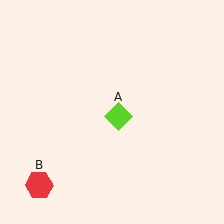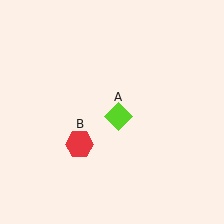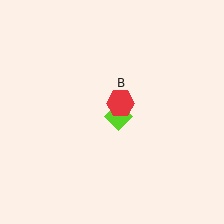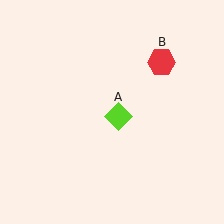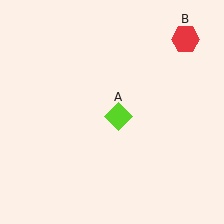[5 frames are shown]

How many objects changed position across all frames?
1 object changed position: red hexagon (object B).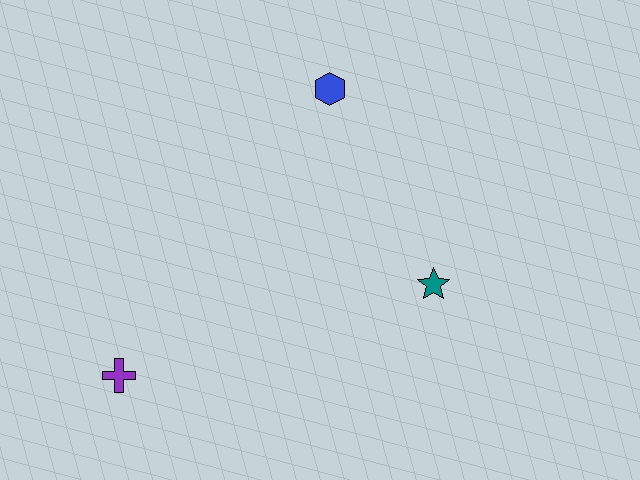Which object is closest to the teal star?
The blue hexagon is closest to the teal star.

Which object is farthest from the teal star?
The purple cross is farthest from the teal star.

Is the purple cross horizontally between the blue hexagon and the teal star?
No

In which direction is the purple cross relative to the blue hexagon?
The purple cross is below the blue hexagon.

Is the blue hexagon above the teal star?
Yes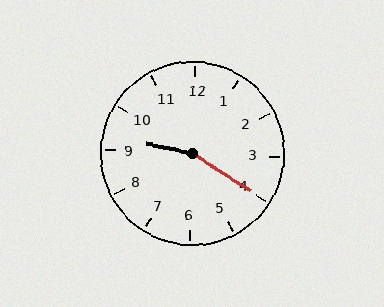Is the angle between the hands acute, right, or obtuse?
It is obtuse.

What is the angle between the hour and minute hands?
Approximately 160 degrees.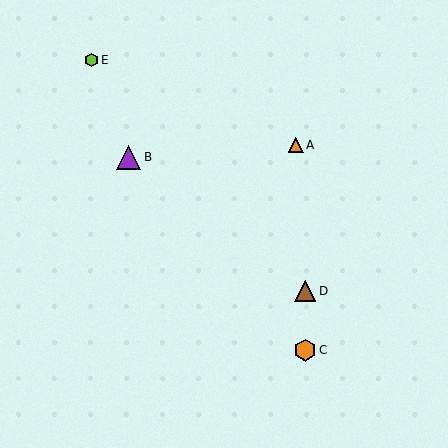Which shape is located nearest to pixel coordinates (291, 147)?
The orange triangle (labeled A) at (296, 145) is nearest to that location.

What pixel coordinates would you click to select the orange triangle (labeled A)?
Click at (296, 145) to select the orange triangle A.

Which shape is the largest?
The purple triangle (labeled B) is the largest.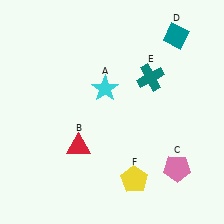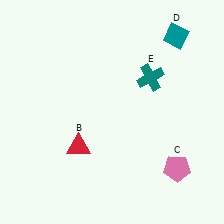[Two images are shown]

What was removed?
The cyan star (A), the yellow pentagon (F) were removed in Image 2.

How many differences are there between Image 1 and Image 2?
There are 2 differences between the two images.